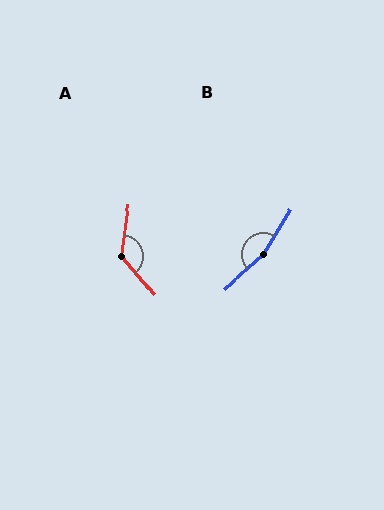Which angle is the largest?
B, at approximately 164 degrees.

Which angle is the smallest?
A, at approximately 132 degrees.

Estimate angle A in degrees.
Approximately 132 degrees.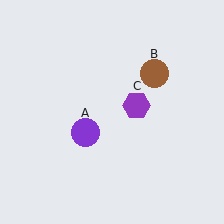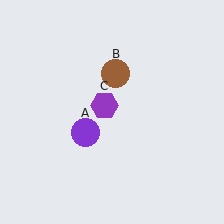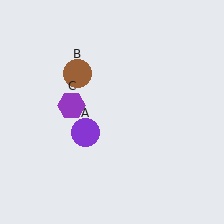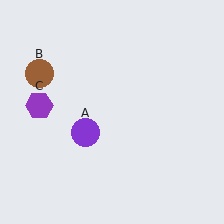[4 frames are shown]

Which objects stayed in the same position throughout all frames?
Purple circle (object A) remained stationary.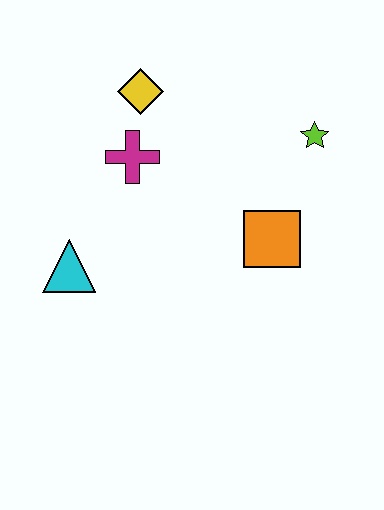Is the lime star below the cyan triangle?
No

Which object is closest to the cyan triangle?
The magenta cross is closest to the cyan triangle.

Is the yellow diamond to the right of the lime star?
No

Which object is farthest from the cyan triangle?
The lime star is farthest from the cyan triangle.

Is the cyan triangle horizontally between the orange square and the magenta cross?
No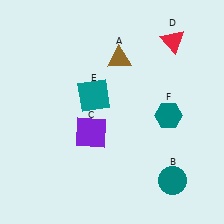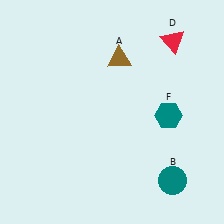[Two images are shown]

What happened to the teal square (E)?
The teal square (E) was removed in Image 2. It was in the top-left area of Image 1.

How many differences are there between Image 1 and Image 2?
There are 2 differences between the two images.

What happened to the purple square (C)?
The purple square (C) was removed in Image 2. It was in the bottom-left area of Image 1.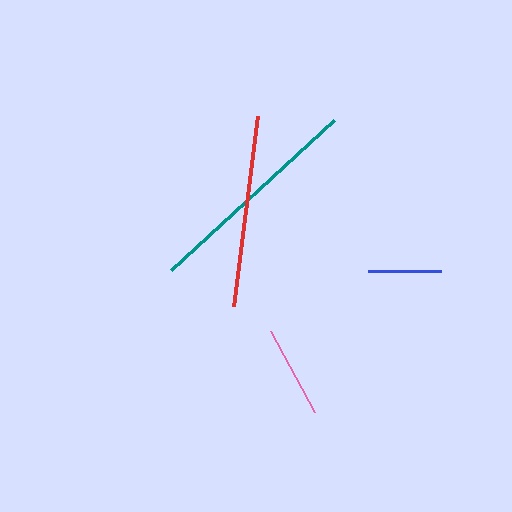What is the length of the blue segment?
The blue segment is approximately 73 pixels long.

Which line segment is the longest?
The teal line is the longest at approximately 221 pixels.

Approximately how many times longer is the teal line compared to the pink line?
The teal line is approximately 2.4 times the length of the pink line.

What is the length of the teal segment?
The teal segment is approximately 221 pixels long.